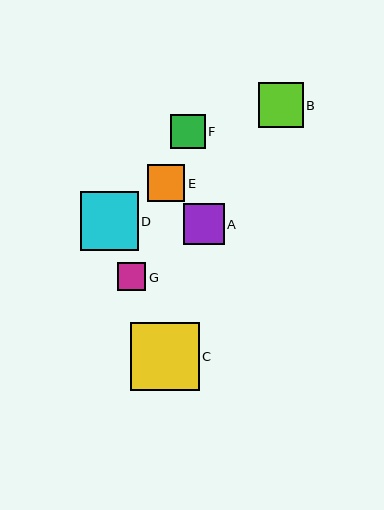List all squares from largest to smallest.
From largest to smallest: C, D, B, A, E, F, G.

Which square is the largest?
Square C is the largest with a size of approximately 69 pixels.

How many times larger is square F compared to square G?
Square F is approximately 1.2 times the size of square G.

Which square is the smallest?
Square G is the smallest with a size of approximately 28 pixels.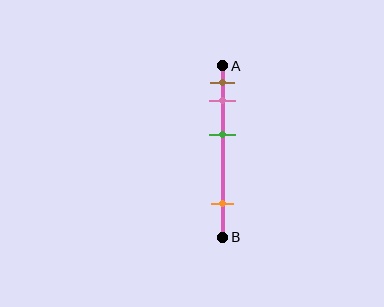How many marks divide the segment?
There are 4 marks dividing the segment.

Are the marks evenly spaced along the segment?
No, the marks are not evenly spaced.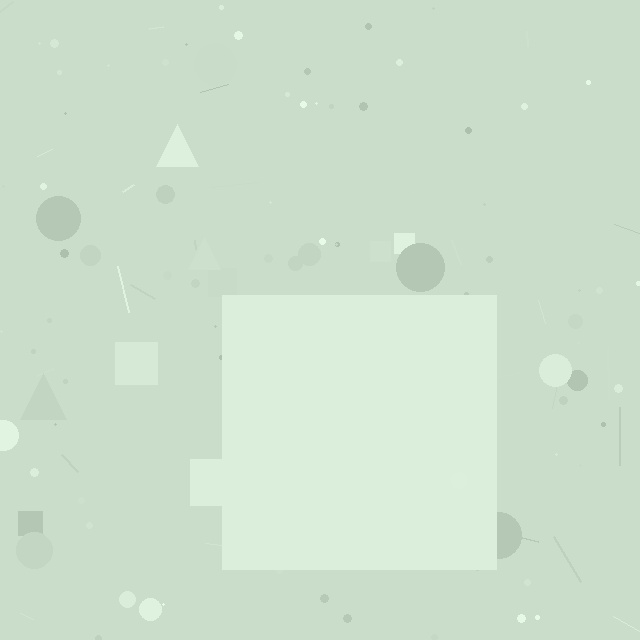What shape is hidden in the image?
A square is hidden in the image.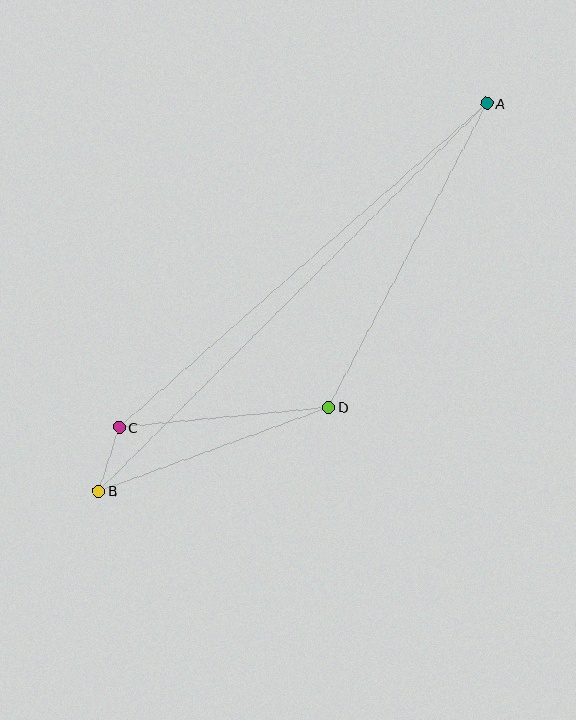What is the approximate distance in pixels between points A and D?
The distance between A and D is approximately 343 pixels.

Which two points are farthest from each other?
Points A and B are farthest from each other.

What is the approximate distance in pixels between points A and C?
The distance between A and C is approximately 490 pixels.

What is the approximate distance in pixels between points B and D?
The distance between B and D is approximately 245 pixels.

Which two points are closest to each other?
Points B and C are closest to each other.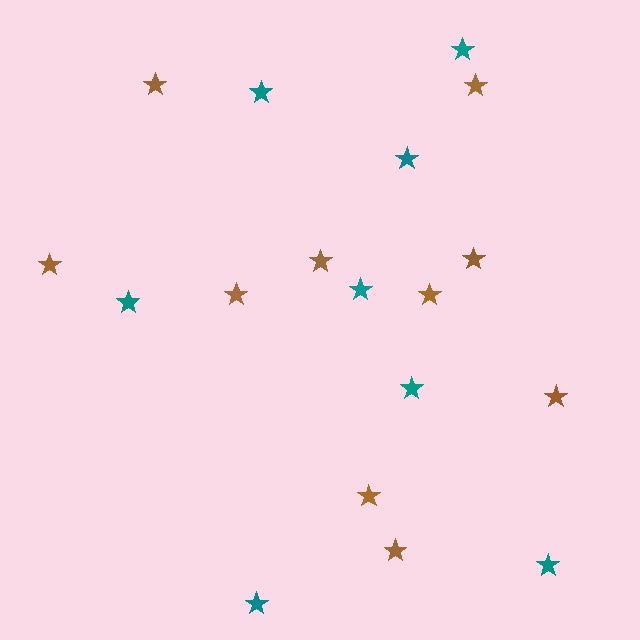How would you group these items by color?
There are 2 groups: one group of brown stars (10) and one group of teal stars (8).